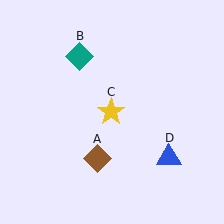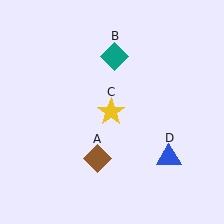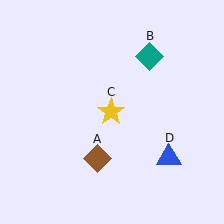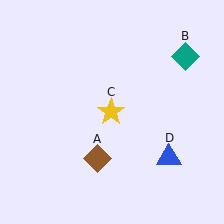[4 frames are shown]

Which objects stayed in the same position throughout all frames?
Brown diamond (object A) and yellow star (object C) and blue triangle (object D) remained stationary.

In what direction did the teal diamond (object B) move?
The teal diamond (object B) moved right.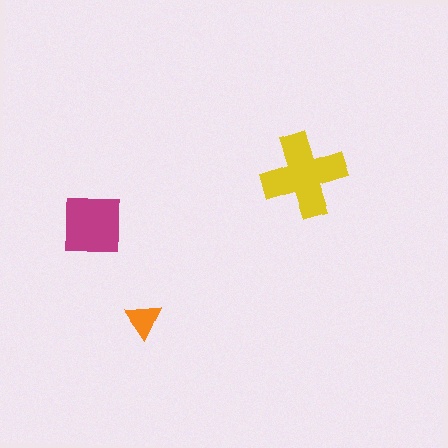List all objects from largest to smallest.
The yellow cross, the magenta square, the orange triangle.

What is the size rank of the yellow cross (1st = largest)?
1st.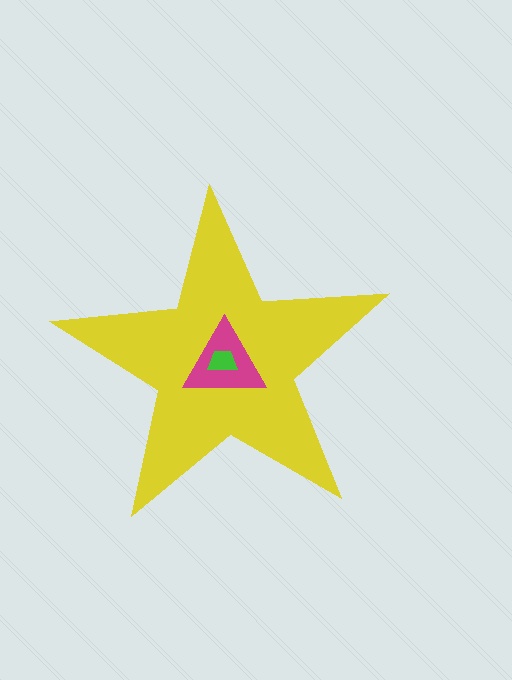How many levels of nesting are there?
3.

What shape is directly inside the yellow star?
The magenta triangle.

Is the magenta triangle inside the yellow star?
Yes.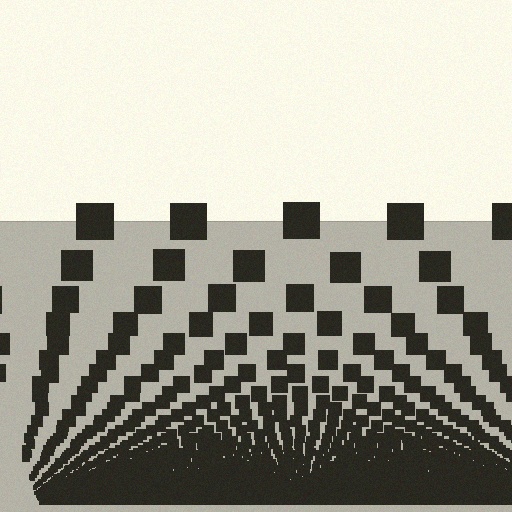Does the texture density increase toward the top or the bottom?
Density increases toward the bottom.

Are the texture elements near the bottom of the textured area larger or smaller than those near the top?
Smaller. The gradient is inverted — elements near the bottom are smaller and denser.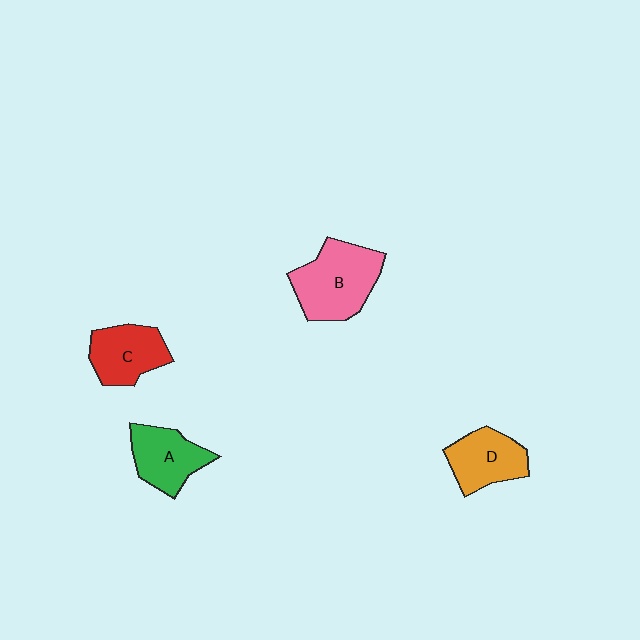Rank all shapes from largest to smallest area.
From largest to smallest: B (pink), C (red), A (green), D (orange).